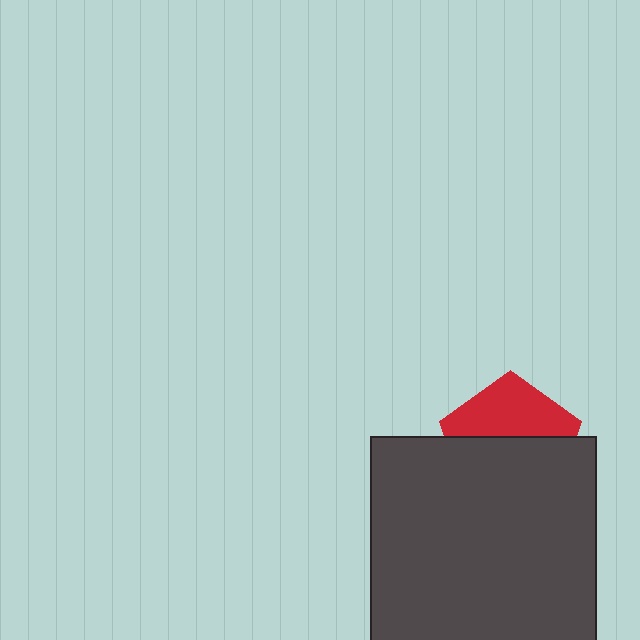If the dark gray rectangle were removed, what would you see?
You would see the complete red pentagon.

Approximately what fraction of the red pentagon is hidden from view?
Roughly 58% of the red pentagon is hidden behind the dark gray rectangle.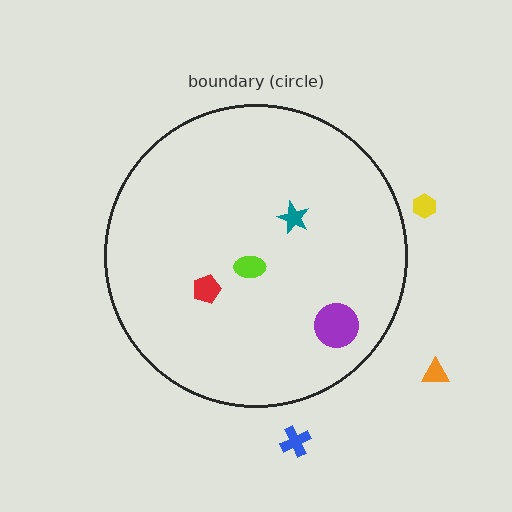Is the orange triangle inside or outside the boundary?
Outside.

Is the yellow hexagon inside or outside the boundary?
Outside.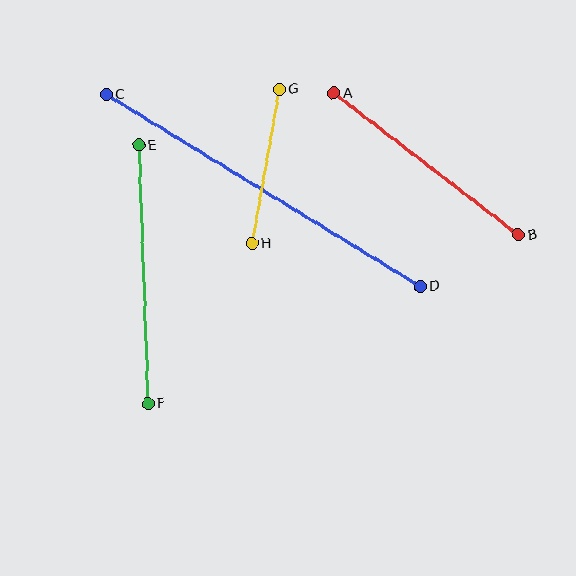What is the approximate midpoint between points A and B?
The midpoint is at approximately (426, 164) pixels.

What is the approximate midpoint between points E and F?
The midpoint is at approximately (143, 274) pixels.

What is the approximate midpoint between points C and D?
The midpoint is at approximately (263, 191) pixels.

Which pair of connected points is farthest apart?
Points C and D are farthest apart.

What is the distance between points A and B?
The distance is approximately 233 pixels.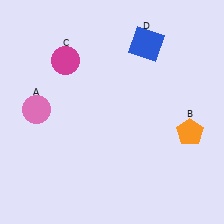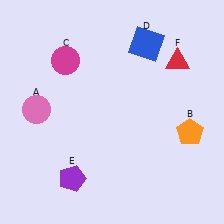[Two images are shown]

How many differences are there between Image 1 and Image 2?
There are 2 differences between the two images.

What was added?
A purple pentagon (E), a red triangle (F) were added in Image 2.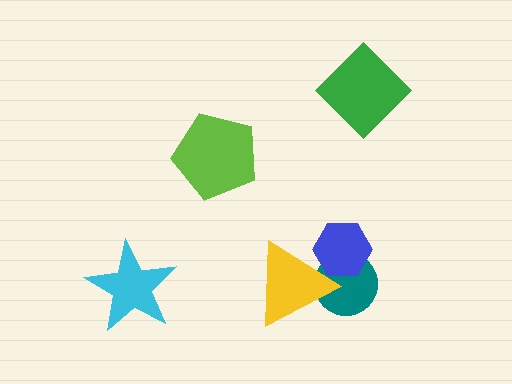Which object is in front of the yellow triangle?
The blue hexagon is in front of the yellow triangle.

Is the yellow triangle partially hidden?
Yes, it is partially covered by another shape.